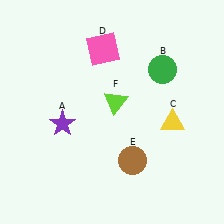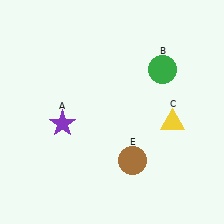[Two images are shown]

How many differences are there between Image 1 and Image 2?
There are 2 differences between the two images.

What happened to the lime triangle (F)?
The lime triangle (F) was removed in Image 2. It was in the top-right area of Image 1.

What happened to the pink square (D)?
The pink square (D) was removed in Image 2. It was in the top-left area of Image 1.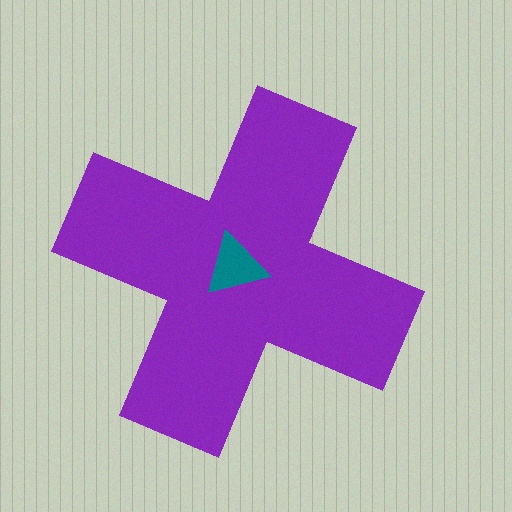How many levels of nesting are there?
2.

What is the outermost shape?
The purple cross.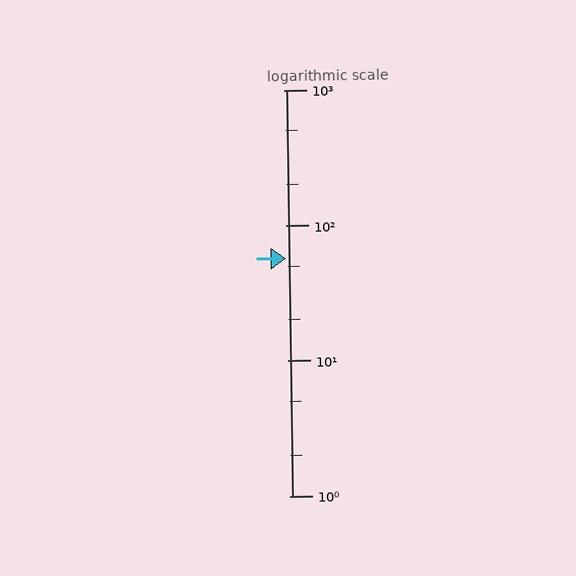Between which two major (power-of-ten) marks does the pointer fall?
The pointer is between 10 and 100.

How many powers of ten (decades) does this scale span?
The scale spans 3 decades, from 1 to 1000.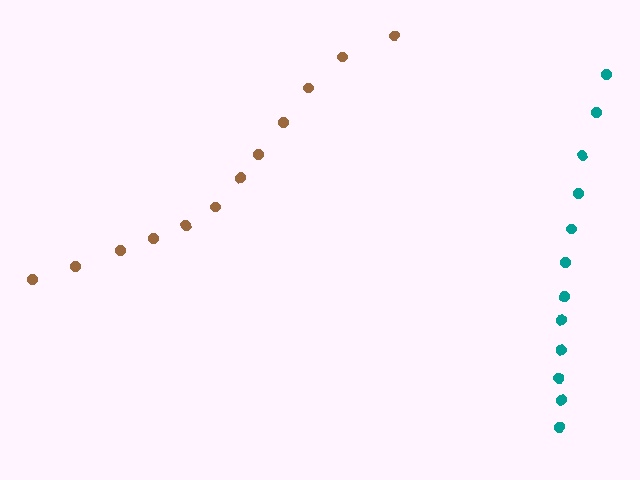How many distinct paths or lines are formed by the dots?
There are 2 distinct paths.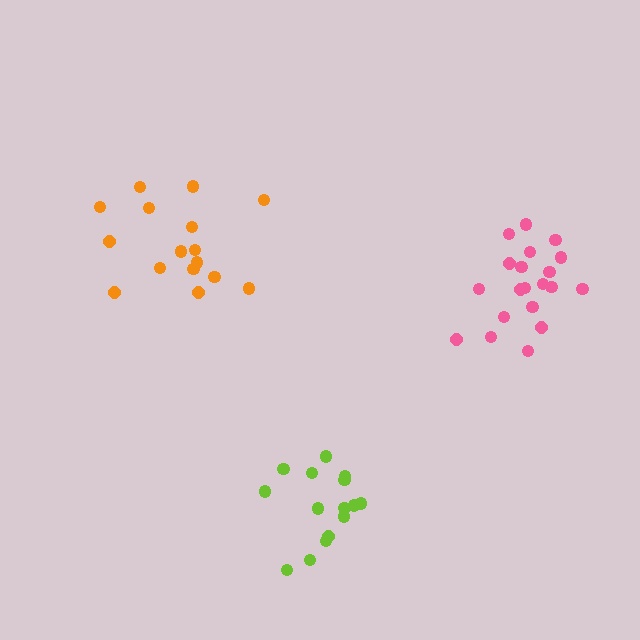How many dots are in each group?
Group 1: 15 dots, Group 2: 16 dots, Group 3: 20 dots (51 total).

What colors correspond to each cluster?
The clusters are colored: lime, orange, pink.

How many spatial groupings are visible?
There are 3 spatial groupings.